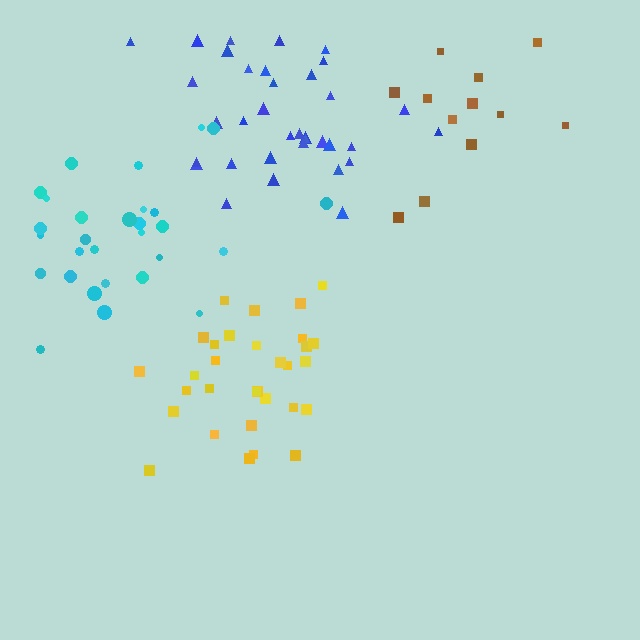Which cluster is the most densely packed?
Blue.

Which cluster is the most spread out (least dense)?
Cyan.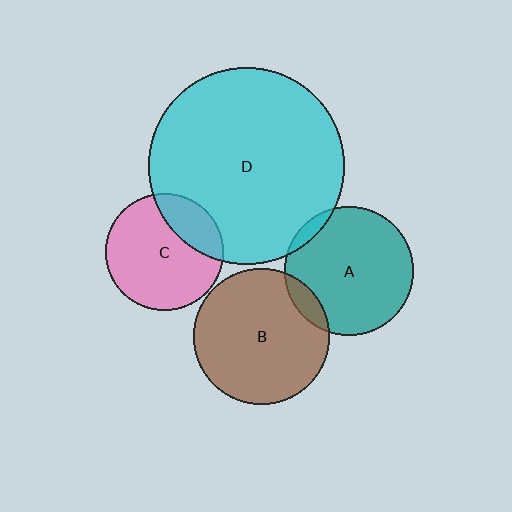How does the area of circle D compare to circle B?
Approximately 2.1 times.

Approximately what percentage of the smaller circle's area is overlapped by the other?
Approximately 10%.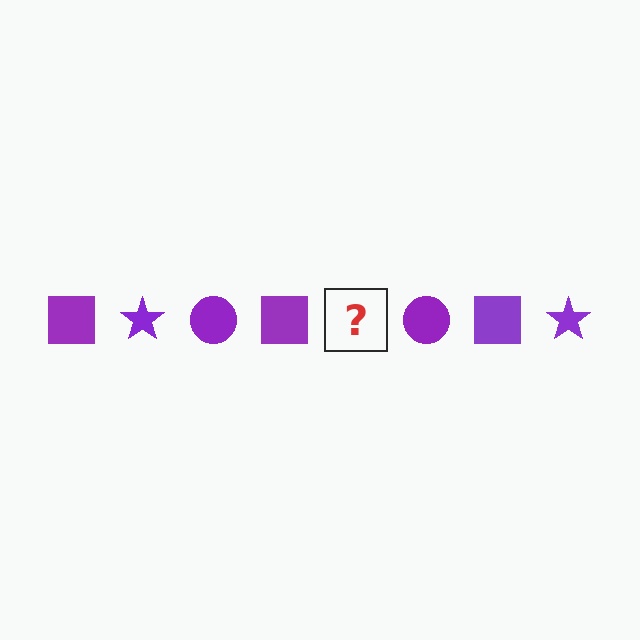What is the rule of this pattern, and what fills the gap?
The rule is that the pattern cycles through square, star, circle shapes in purple. The gap should be filled with a purple star.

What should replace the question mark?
The question mark should be replaced with a purple star.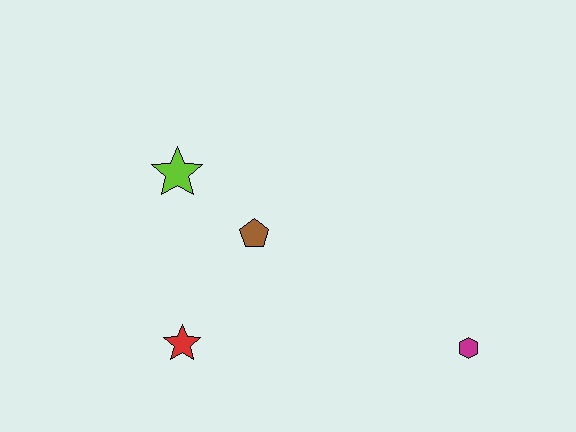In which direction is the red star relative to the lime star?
The red star is below the lime star.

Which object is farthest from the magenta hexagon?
The lime star is farthest from the magenta hexagon.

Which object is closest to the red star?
The brown pentagon is closest to the red star.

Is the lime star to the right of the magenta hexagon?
No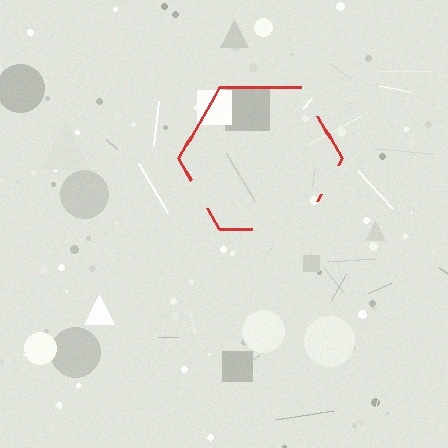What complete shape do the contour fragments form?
The contour fragments form a hexagon.